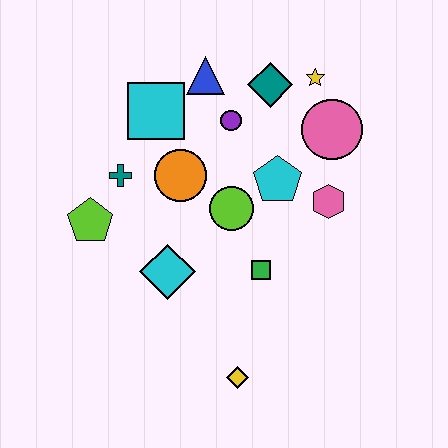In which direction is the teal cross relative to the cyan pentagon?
The teal cross is to the left of the cyan pentagon.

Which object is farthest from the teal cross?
The yellow diamond is farthest from the teal cross.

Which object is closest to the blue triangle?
The purple circle is closest to the blue triangle.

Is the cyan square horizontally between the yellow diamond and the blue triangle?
No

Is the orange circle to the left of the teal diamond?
Yes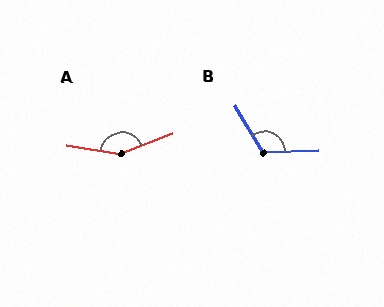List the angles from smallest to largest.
B (118°), A (149°).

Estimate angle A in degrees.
Approximately 149 degrees.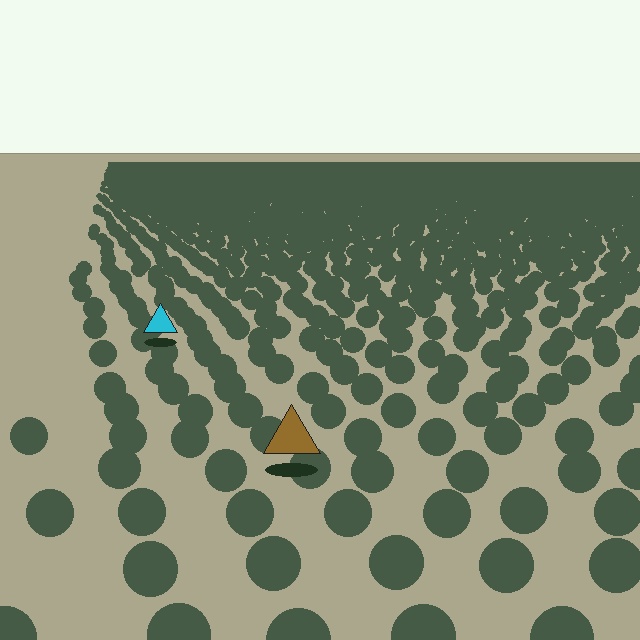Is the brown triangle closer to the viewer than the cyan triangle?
Yes. The brown triangle is closer — you can tell from the texture gradient: the ground texture is coarser near it.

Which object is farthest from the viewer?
The cyan triangle is farthest from the viewer. It appears smaller and the ground texture around it is denser.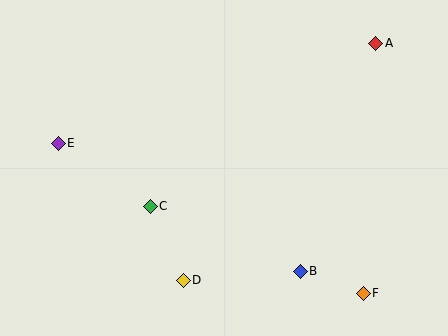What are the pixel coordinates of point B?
Point B is at (300, 271).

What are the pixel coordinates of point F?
Point F is at (363, 293).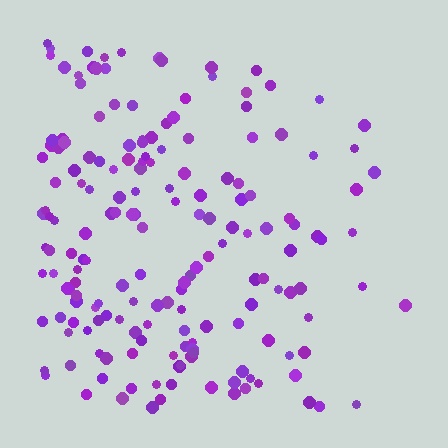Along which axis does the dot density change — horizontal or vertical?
Horizontal.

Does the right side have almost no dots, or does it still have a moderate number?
Still a moderate number, just noticeably fewer than the left.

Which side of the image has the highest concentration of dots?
The left.